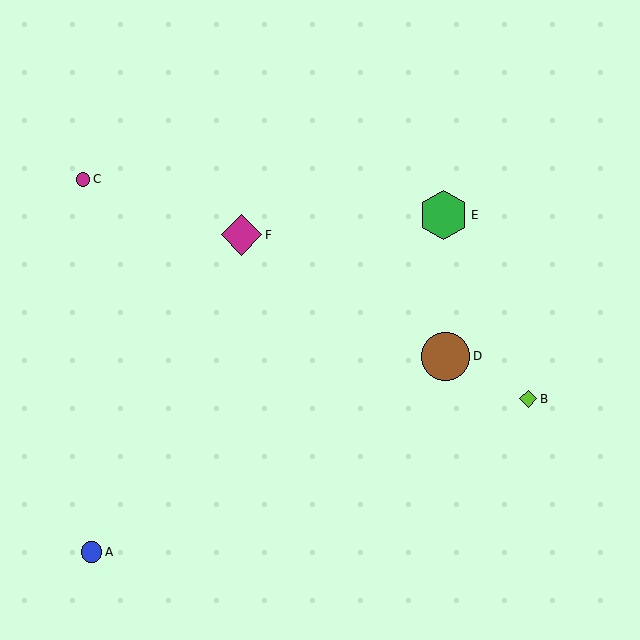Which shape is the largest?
The green hexagon (labeled E) is the largest.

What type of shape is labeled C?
Shape C is a magenta circle.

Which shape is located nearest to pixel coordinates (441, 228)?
The green hexagon (labeled E) at (443, 215) is nearest to that location.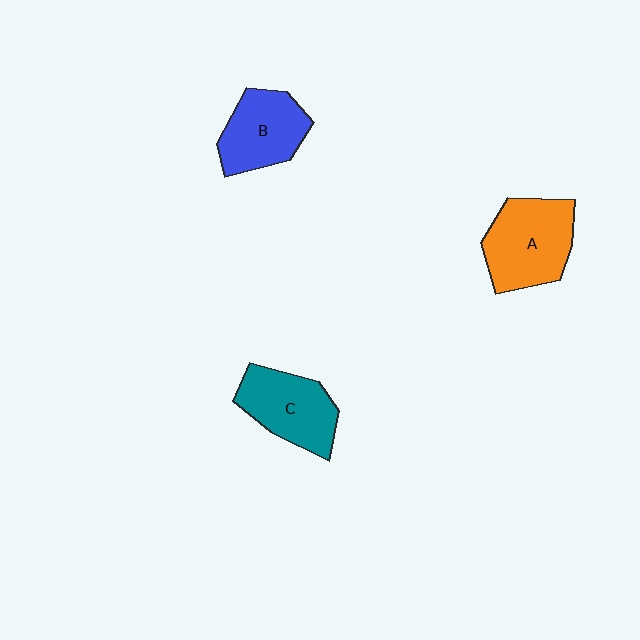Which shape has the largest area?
Shape A (orange).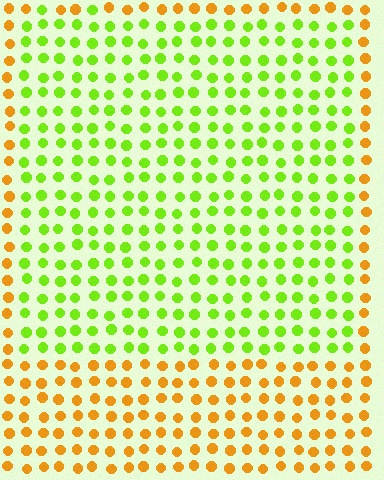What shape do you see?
I see a rectangle.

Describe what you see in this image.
The image is filled with small orange elements in a uniform arrangement. A rectangle-shaped region is visible where the elements are tinted to a slightly different hue, forming a subtle color boundary.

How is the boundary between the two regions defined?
The boundary is defined purely by a slight shift in hue (about 58 degrees). Spacing, size, and orientation are identical on both sides.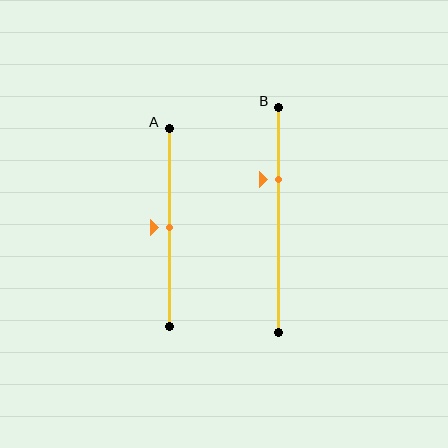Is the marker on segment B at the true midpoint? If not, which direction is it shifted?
No, the marker on segment B is shifted upward by about 18% of the segment length.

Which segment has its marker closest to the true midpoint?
Segment A has its marker closest to the true midpoint.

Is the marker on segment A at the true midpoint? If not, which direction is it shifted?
Yes, the marker on segment A is at the true midpoint.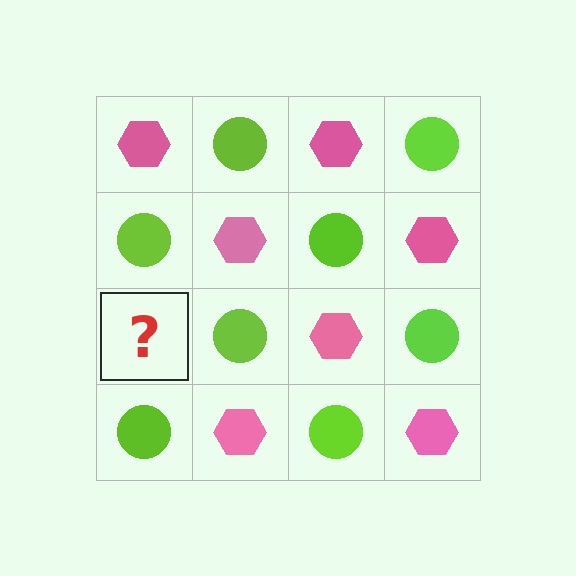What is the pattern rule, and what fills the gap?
The rule is that it alternates pink hexagon and lime circle in a checkerboard pattern. The gap should be filled with a pink hexagon.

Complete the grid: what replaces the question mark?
The question mark should be replaced with a pink hexagon.